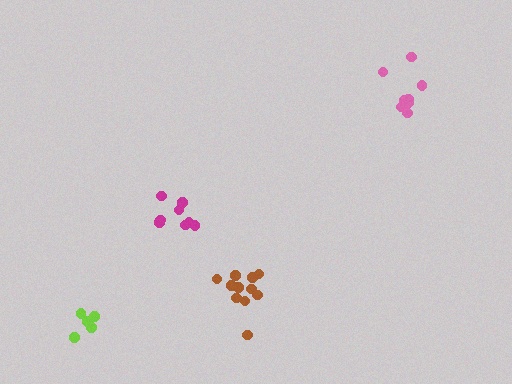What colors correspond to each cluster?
The clusters are colored: magenta, pink, lime, brown.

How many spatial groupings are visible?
There are 4 spatial groupings.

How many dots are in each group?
Group 1: 8 dots, Group 2: 8 dots, Group 3: 5 dots, Group 4: 11 dots (32 total).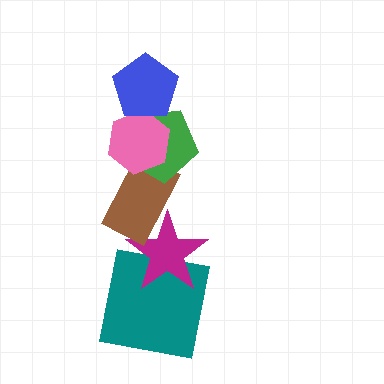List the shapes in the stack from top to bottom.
From top to bottom: the blue pentagon, the pink hexagon, the green pentagon, the brown rectangle, the magenta star, the teal square.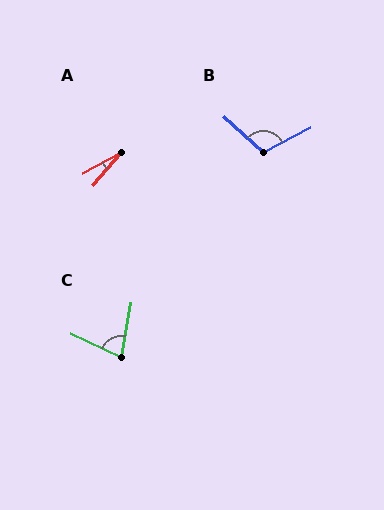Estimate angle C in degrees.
Approximately 75 degrees.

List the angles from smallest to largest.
A (20°), C (75°), B (110°).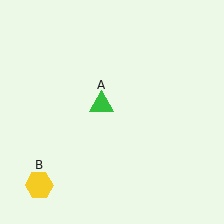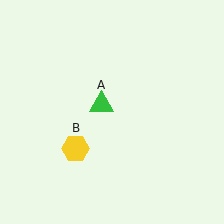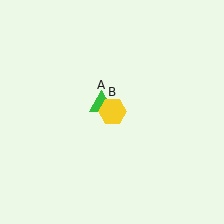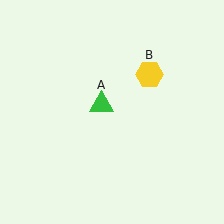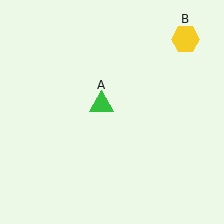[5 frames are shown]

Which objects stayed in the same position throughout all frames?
Green triangle (object A) remained stationary.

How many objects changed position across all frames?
1 object changed position: yellow hexagon (object B).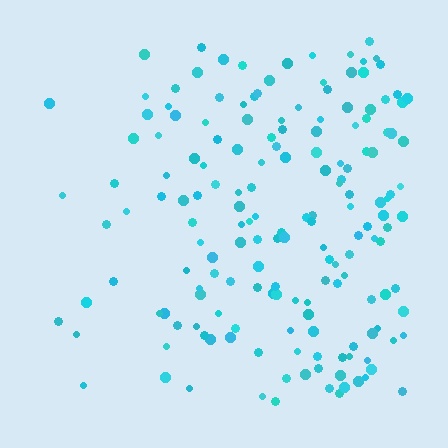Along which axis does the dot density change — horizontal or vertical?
Horizontal.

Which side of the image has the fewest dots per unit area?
The left.